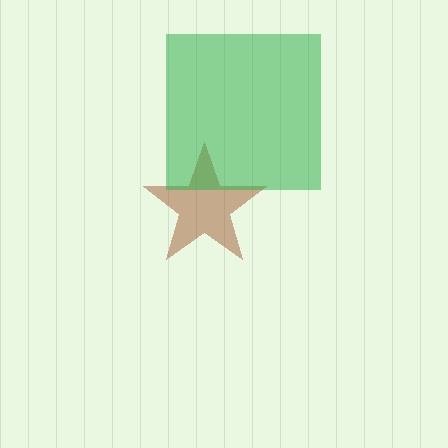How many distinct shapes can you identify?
There are 2 distinct shapes: a brown star, a green square.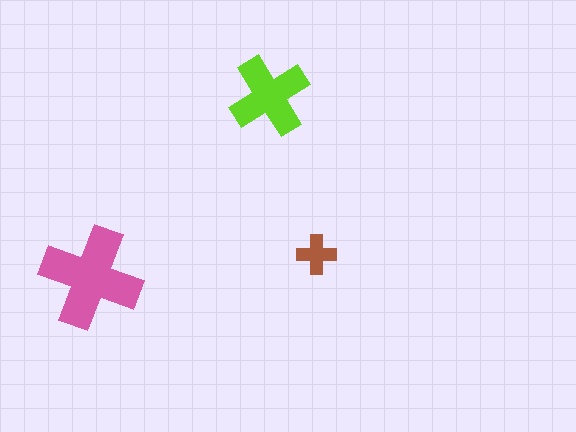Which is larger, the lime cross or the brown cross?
The lime one.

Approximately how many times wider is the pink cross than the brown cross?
About 2.5 times wider.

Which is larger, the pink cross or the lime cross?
The pink one.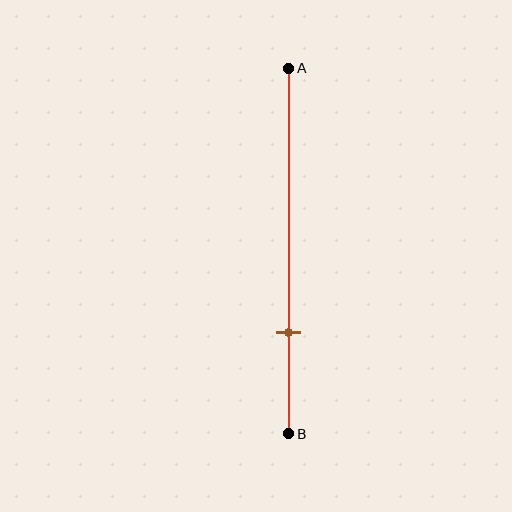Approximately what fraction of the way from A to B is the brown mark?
The brown mark is approximately 70% of the way from A to B.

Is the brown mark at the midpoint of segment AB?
No, the mark is at about 70% from A, not at the 50% midpoint.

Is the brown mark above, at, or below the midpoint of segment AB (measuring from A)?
The brown mark is below the midpoint of segment AB.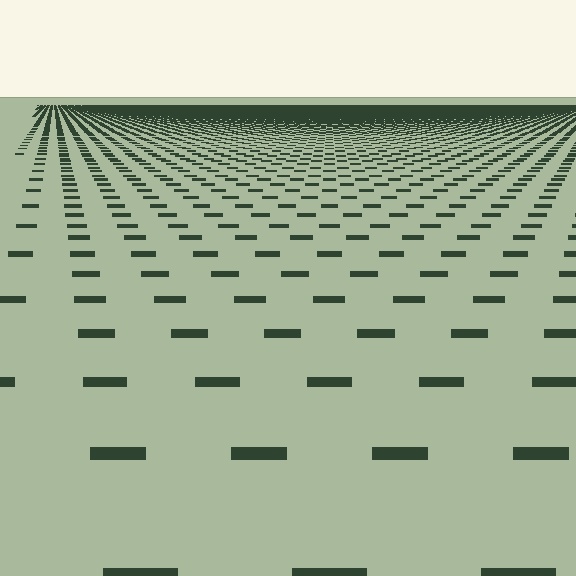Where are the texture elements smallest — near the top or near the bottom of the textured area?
Near the top.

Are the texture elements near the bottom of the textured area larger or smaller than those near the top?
Larger. Near the bottom, elements are closer to the viewer and appear at a bigger on-screen size.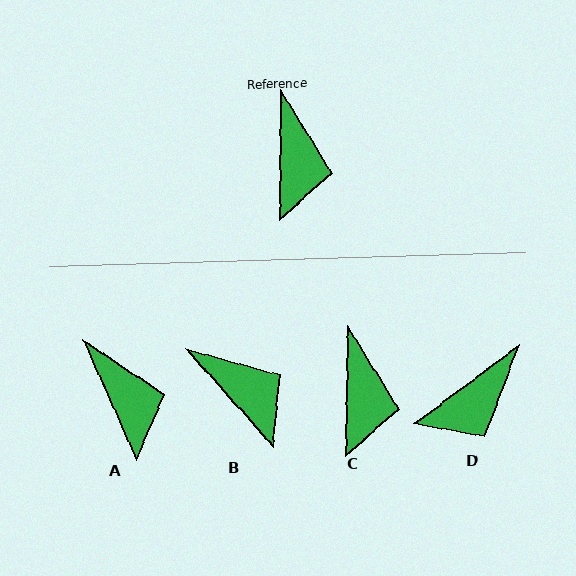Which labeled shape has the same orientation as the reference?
C.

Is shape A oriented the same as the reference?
No, it is off by about 25 degrees.